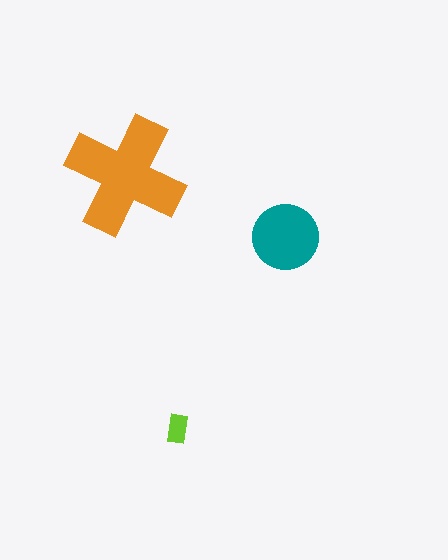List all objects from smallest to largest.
The lime rectangle, the teal circle, the orange cross.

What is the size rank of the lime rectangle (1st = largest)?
3rd.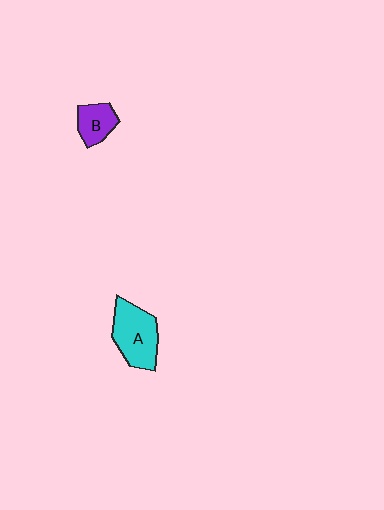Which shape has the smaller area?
Shape B (purple).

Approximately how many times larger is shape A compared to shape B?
Approximately 1.8 times.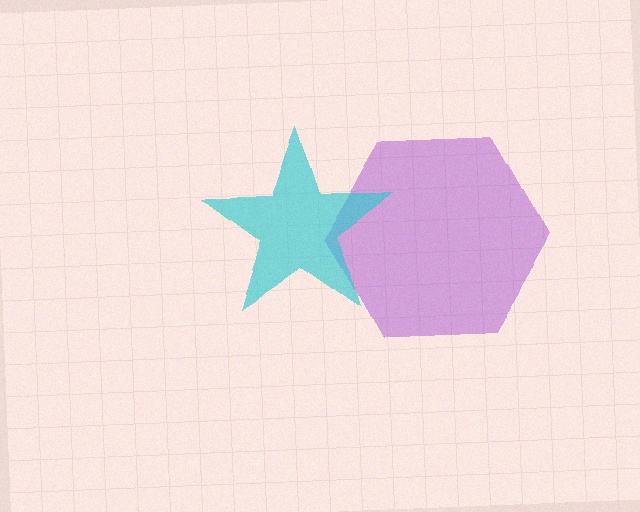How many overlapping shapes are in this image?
There are 2 overlapping shapes in the image.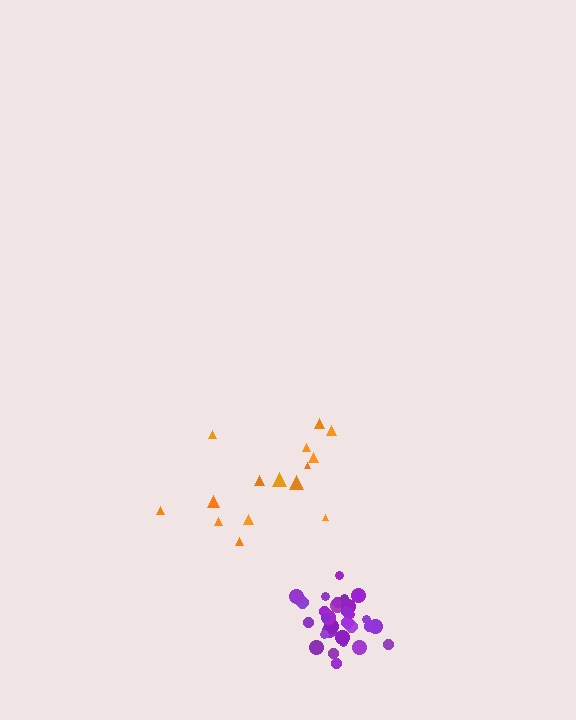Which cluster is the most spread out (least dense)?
Orange.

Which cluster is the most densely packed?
Purple.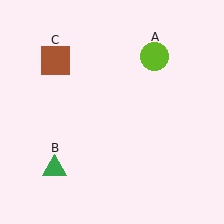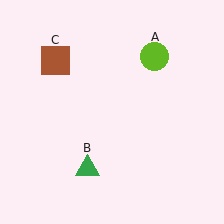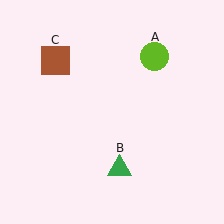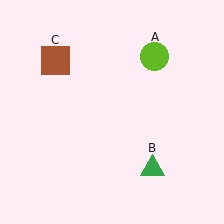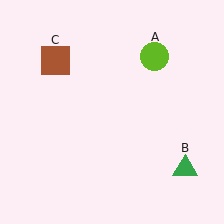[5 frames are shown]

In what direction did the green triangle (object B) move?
The green triangle (object B) moved right.